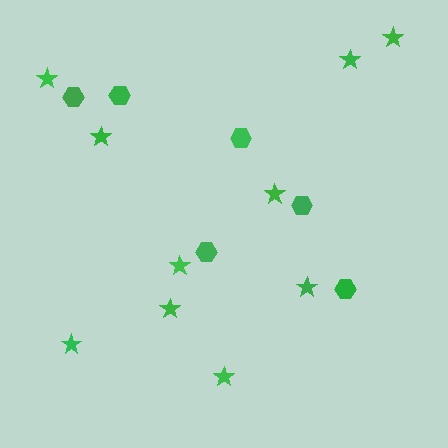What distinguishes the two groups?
There are 2 groups: one group of hexagons (6) and one group of stars (10).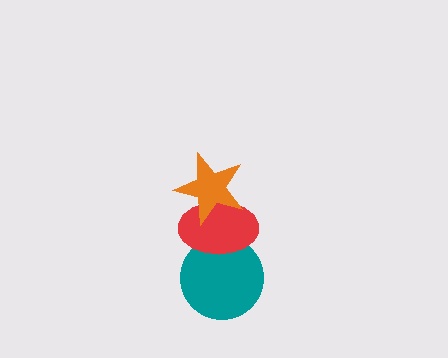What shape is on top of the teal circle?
The red ellipse is on top of the teal circle.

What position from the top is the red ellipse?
The red ellipse is 2nd from the top.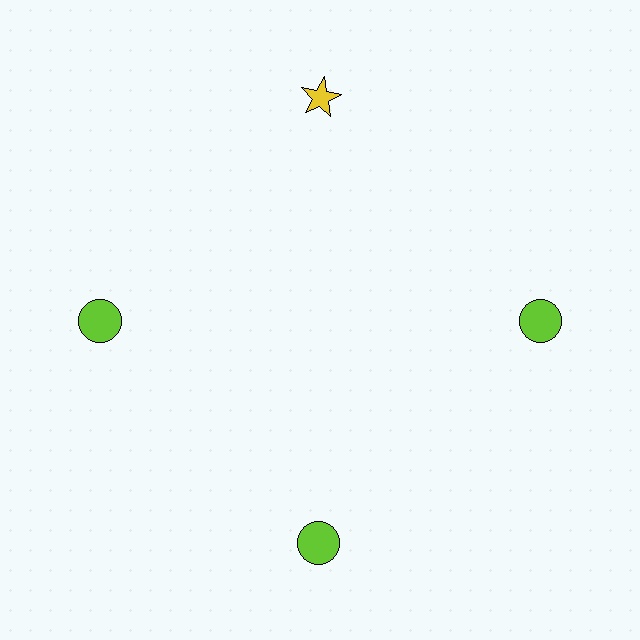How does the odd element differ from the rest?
It differs in both color (yellow instead of lime) and shape (star instead of circle).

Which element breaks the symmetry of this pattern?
The yellow star at roughly the 12 o'clock position breaks the symmetry. All other shapes are lime circles.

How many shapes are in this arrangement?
There are 4 shapes arranged in a ring pattern.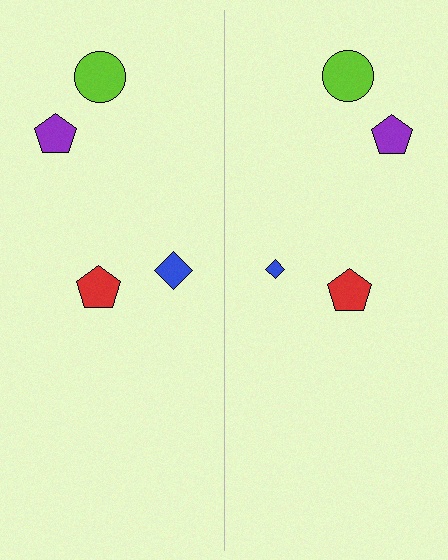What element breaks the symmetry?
The blue diamond on the right side has a different size than its mirror counterpart.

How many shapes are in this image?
There are 8 shapes in this image.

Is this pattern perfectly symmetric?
No, the pattern is not perfectly symmetric. The blue diamond on the right side has a different size than its mirror counterpart.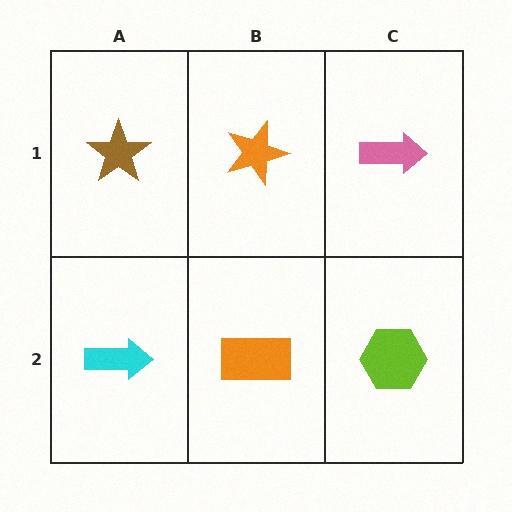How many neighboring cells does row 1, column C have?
2.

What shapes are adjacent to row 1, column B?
An orange rectangle (row 2, column B), a brown star (row 1, column A), a pink arrow (row 1, column C).